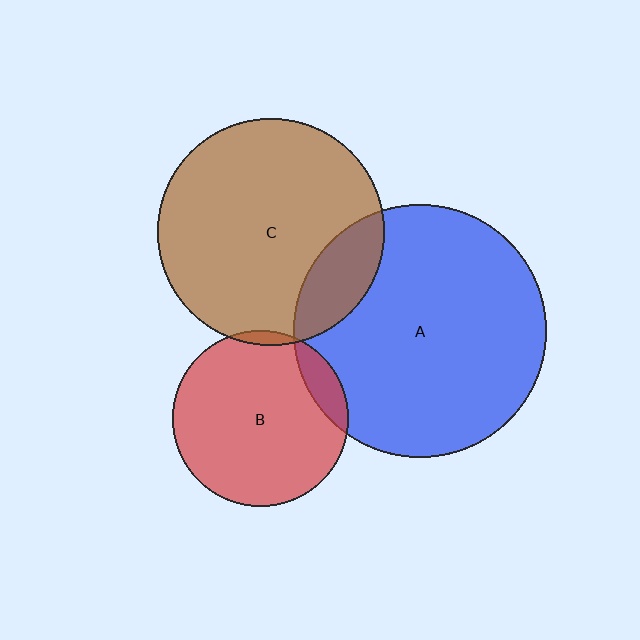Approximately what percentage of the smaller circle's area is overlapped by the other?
Approximately 5%.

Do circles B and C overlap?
Yes.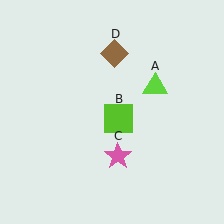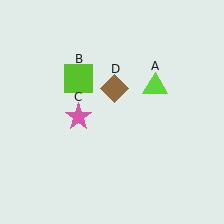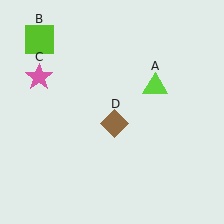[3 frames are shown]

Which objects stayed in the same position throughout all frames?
Lime triangle (object A) remained stationary.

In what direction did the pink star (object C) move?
The pink star (object C) moved up and to the left.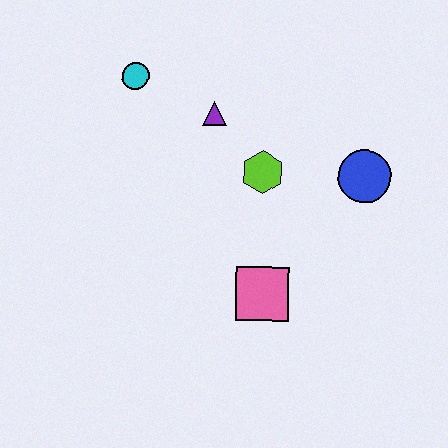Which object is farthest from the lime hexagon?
The cyan circle is farthest from the lime hexagon.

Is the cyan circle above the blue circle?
Yes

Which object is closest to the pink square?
The lime hexagon is closest to the pink square.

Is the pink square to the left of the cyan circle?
No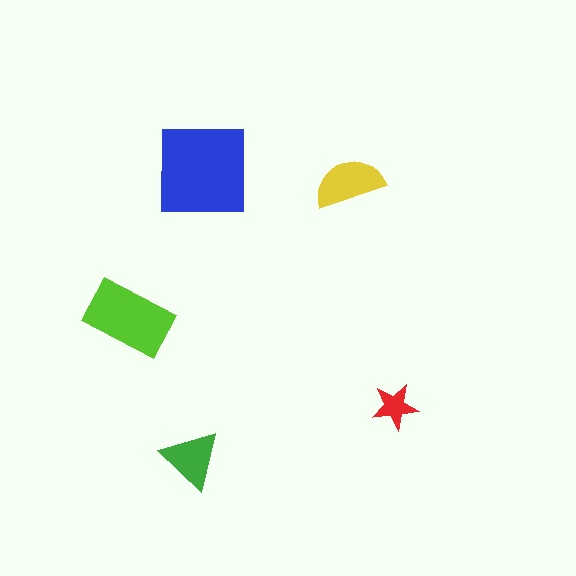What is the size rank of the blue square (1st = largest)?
1st.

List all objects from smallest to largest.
The red star, the green triangle, the yellow semicircle, the lime rectangle, the blue square.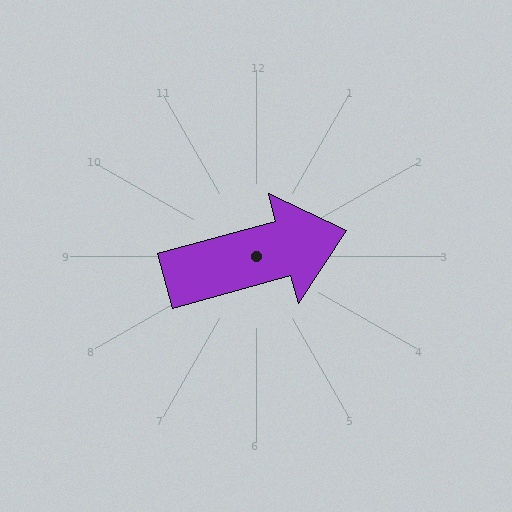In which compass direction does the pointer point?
East.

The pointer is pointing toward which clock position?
Roughly 2 o'clock.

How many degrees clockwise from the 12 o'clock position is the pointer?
Approximately 75 degrees.